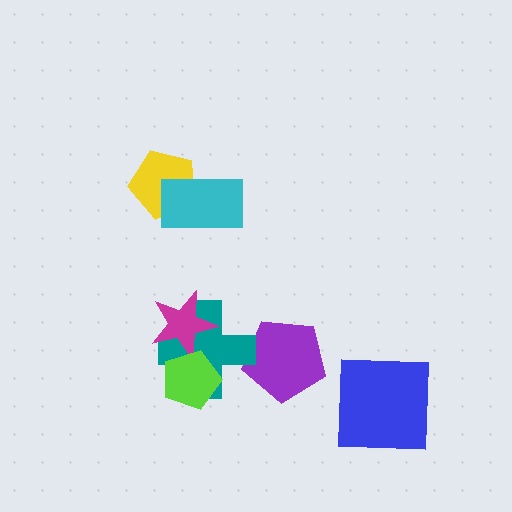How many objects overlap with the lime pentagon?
2 objects overlap with the lime pentagon.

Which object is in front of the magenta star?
The lime pentagon is in front of the magenta star.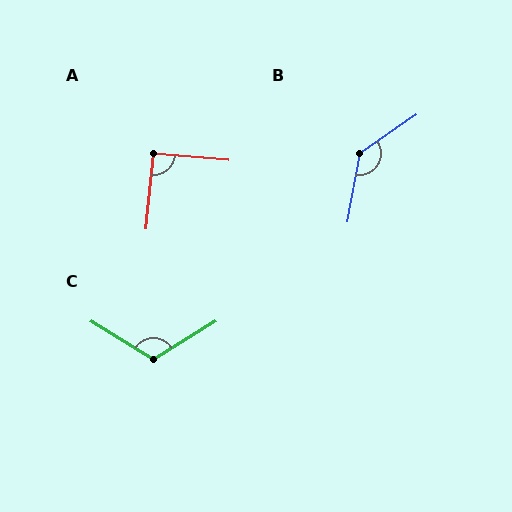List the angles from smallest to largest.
A (91°), C (116°), B (135°).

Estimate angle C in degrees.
Approximately 116 degrees.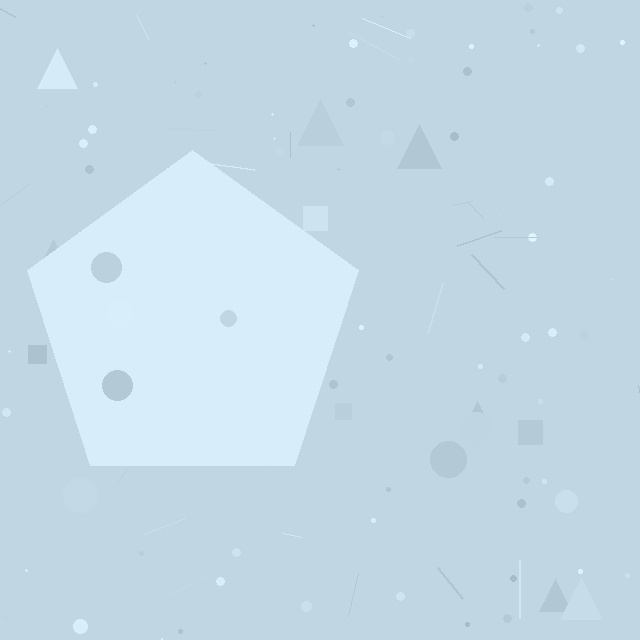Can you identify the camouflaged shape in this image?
The camouflaged shape is a pentagon.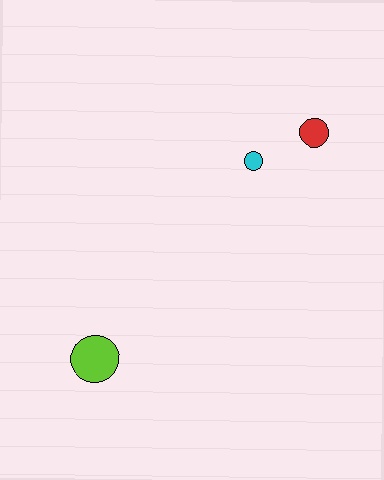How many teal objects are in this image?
There are no teal objects.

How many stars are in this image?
There are no stars.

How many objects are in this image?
There are 3 objects.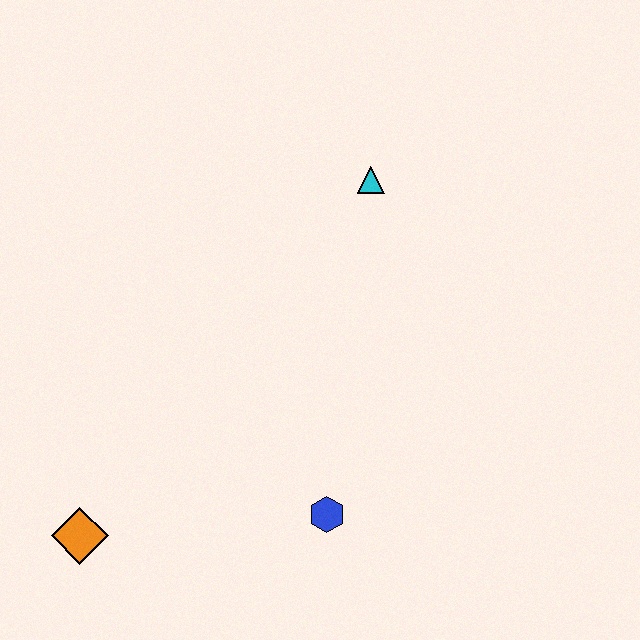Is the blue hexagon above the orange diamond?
Yes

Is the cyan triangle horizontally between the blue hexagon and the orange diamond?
No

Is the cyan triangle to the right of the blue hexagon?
Yes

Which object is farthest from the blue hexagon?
The cyan triangle is farthest from the blue hexagon.